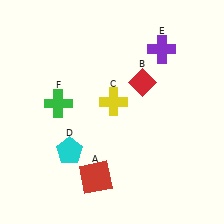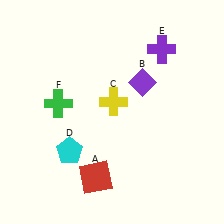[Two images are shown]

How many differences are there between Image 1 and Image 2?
There is 1 difference between the two images.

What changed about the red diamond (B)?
In Image 1, B is red. In Image 2, it changed to purple.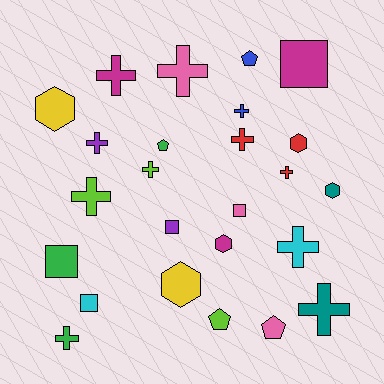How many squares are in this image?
There are 5 squares.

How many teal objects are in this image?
There are 2 teal objects.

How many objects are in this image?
There are 25 objects.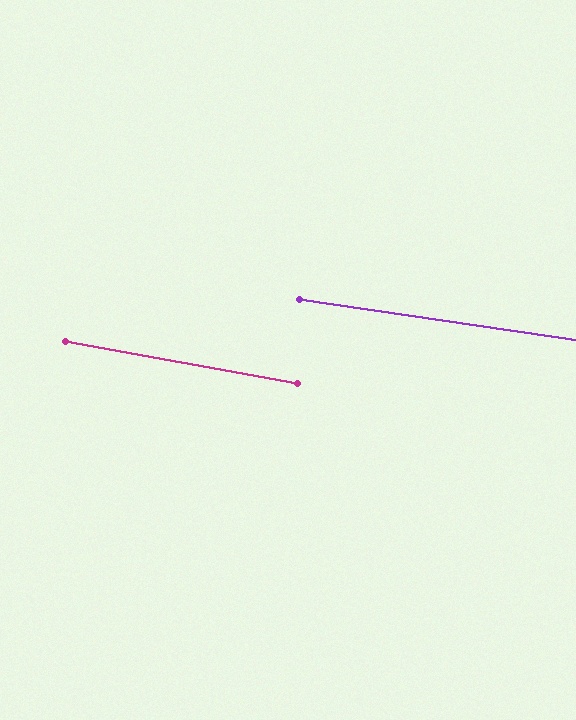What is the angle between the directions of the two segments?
Approximately 2 degrees.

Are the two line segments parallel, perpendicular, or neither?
Parallel — their directions differ by only 1.9°.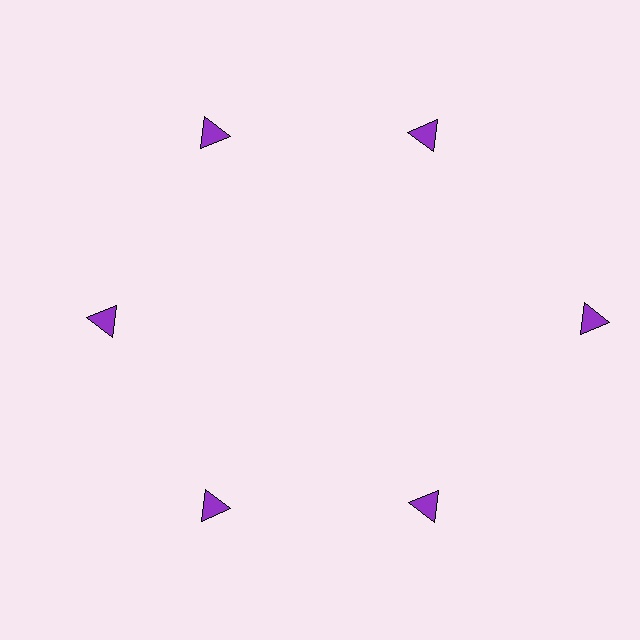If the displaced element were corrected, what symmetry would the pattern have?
It would have 6-fold rotational symmetry — the pattern would map onto itself every 60 degrees.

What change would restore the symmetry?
The symmetry would be restored by moving it inward, back onto the ring so that all 6 triangles sit at equal angles and equal distance from the center.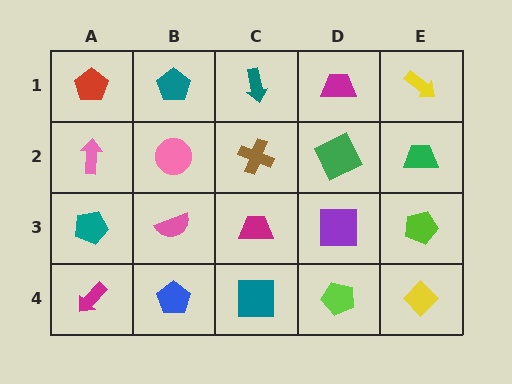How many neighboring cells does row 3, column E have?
3.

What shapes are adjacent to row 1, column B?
A pink circle (row 2, column B), a red pentagon (row 1, column A), a teal arrow (row 1, column C).